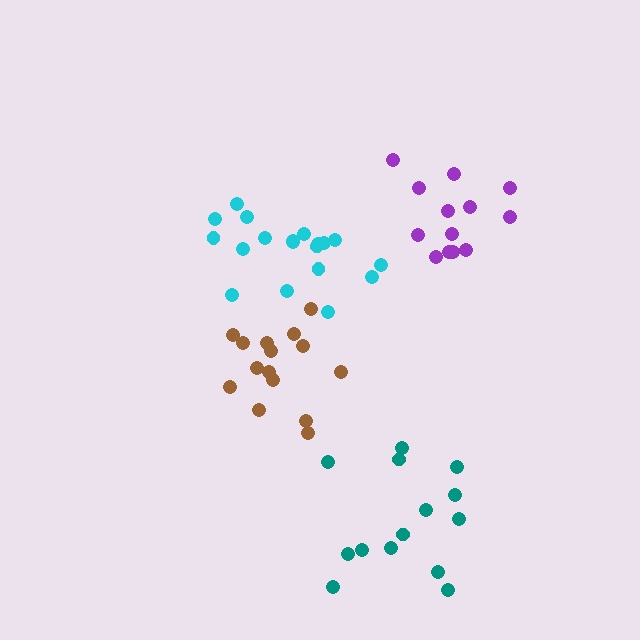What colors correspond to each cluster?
The clusters are colored: purple, brown, teal, cyan.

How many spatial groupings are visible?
There are 4 spatial groupings.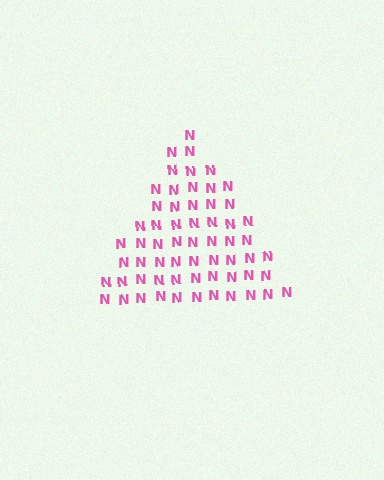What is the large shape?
The large shape is a triangle.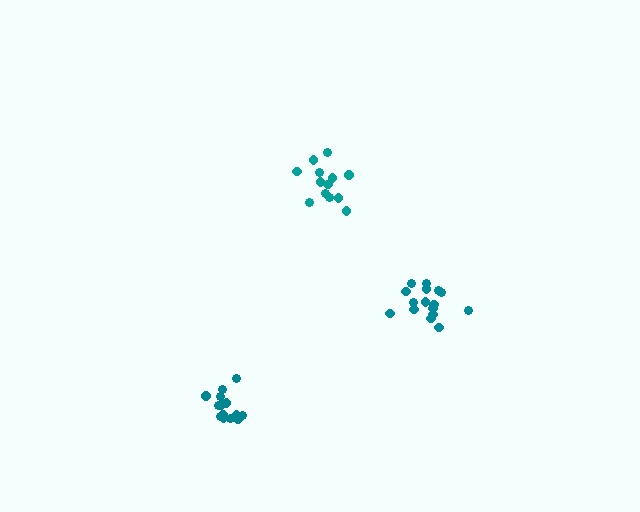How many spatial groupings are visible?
There are 3 spatial groupings.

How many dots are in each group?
Group 1: 16 dots, Group 2: 13 dots, Group 3: 14 dots (43 total).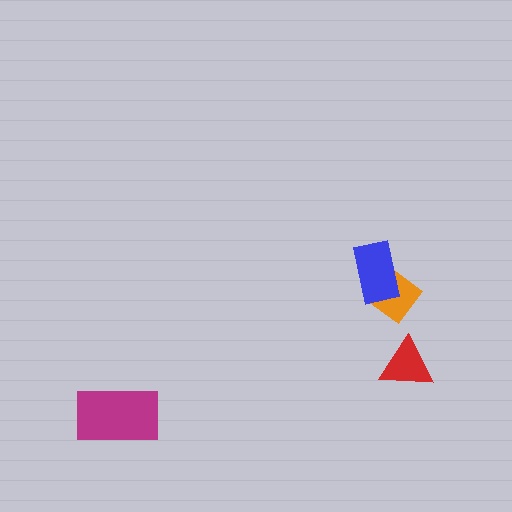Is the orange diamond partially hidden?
Yes, it is partially covered by another shape.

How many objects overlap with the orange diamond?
1 object overlaps with the orange diamond.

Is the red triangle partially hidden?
No, no other shape covers it.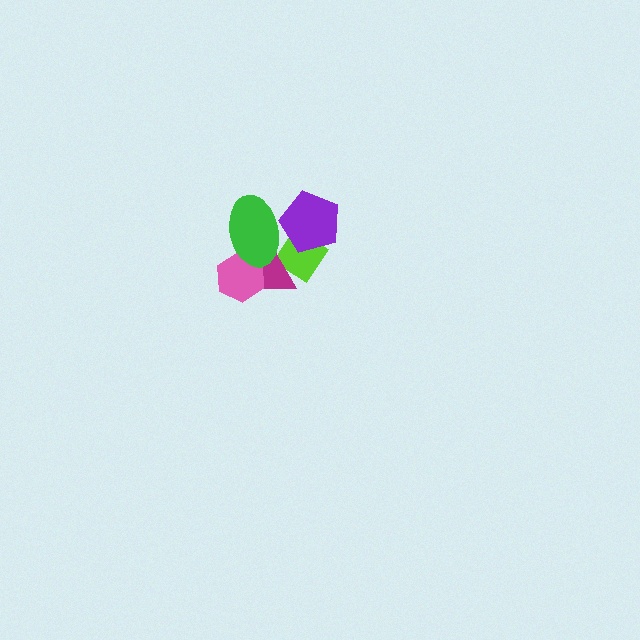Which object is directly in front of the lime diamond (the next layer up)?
The purple pentagon is directly in front of the lime diamond.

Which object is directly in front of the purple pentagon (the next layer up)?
The magenta triangle is directly in front of the purple pentagon.